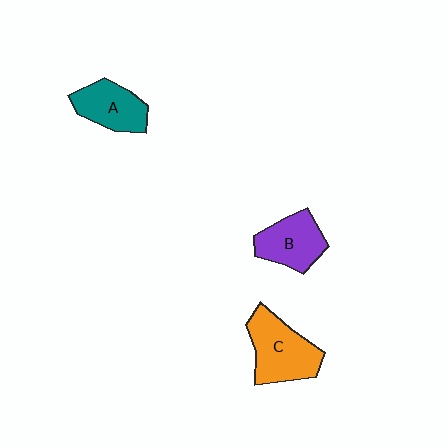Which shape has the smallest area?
Shape A (teal).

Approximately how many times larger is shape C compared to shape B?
Approximately 1.3 times.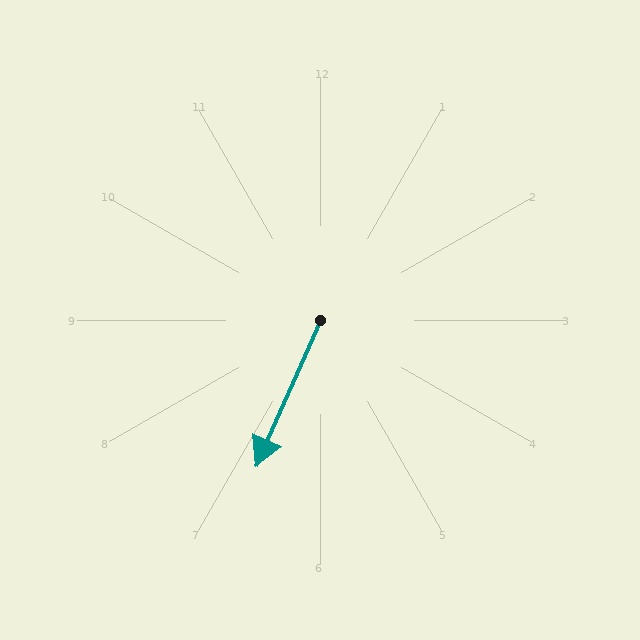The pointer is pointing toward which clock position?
Roughly 7 o'clock.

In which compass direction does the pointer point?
Southwest.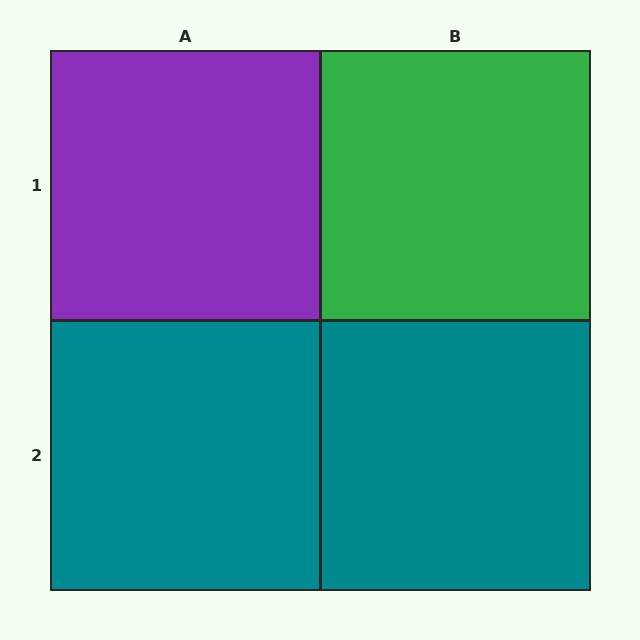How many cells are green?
1 cell is green.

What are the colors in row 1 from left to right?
Purple, green.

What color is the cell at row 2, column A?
Teal.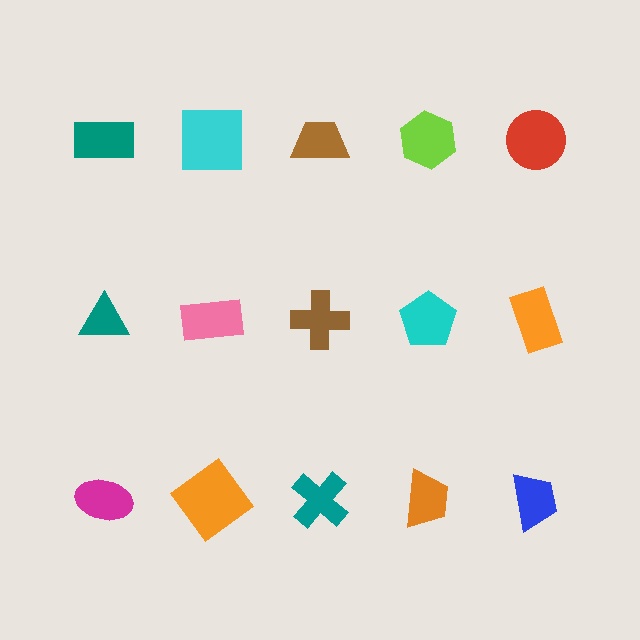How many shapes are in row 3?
5 shapes.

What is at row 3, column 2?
An orange diamond.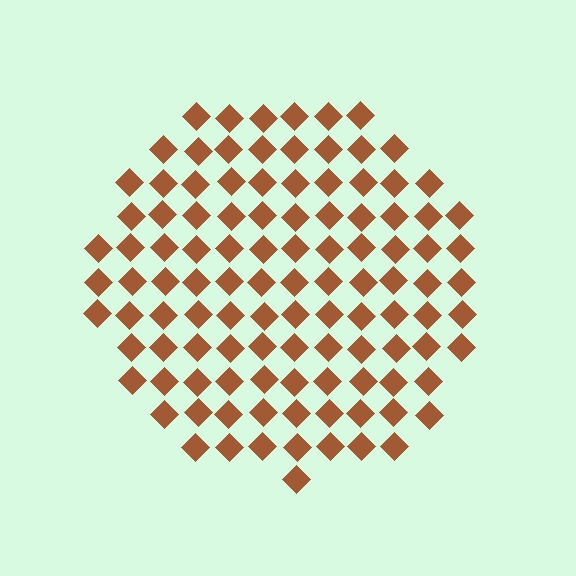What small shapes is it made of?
It is made of small diamonds.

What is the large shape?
The large shape is a circle.